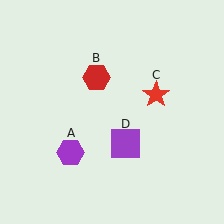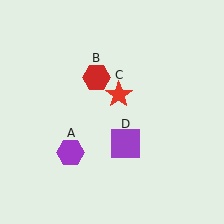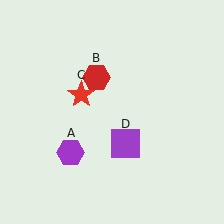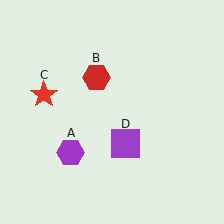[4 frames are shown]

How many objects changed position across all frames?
1 object changed position: red star (object C).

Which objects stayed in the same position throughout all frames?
Purple hexagon (object A) and red hexagon (object B) and purple square (object D) remained stationary.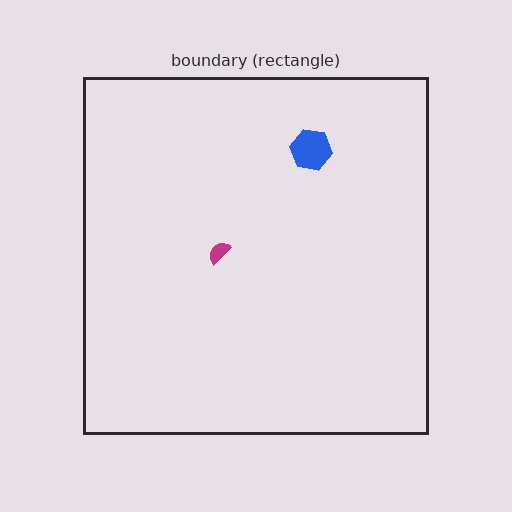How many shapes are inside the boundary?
2 inside, 0 outside.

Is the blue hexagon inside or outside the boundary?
Inside.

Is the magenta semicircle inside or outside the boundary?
Inside.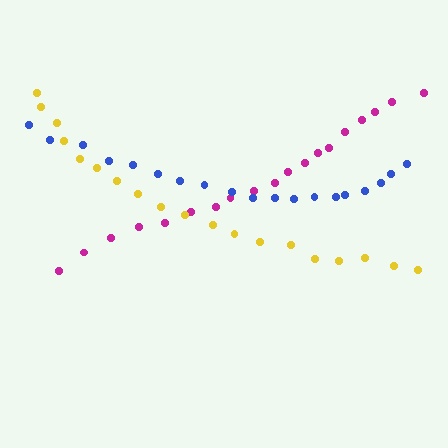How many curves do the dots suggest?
There are 3 distinct paths.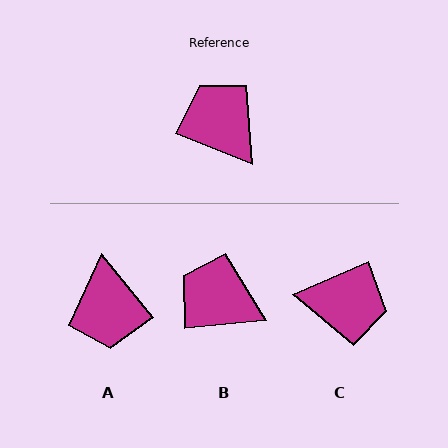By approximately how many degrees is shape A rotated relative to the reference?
Approximately 151 degrees counter-clockwise.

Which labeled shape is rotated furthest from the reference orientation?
A, about 151 degrees away.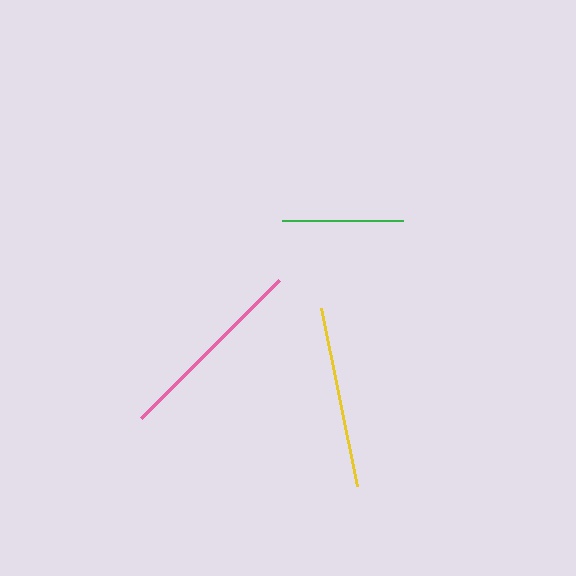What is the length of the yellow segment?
The yellow segment is approximately 182 pixels long.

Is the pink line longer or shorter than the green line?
The pink line is longer than the green line.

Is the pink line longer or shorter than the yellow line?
The pink line is longer than the yellow line.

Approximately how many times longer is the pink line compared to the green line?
The pink line is approximately 1.6 times the length of the green line.